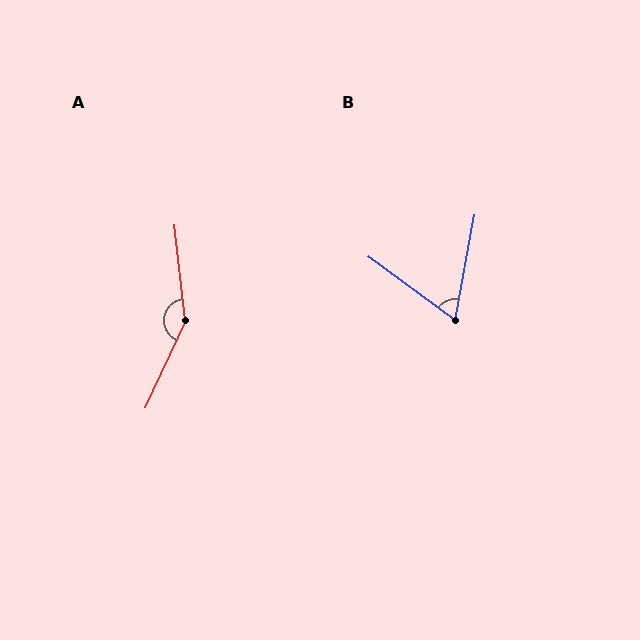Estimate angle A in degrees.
Approximately 149 degrees.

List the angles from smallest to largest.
B (65°), A (149°).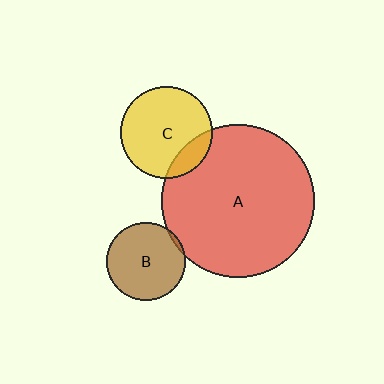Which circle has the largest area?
Circle A (red).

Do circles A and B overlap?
Yes.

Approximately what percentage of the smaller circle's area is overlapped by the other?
Approximately 5%.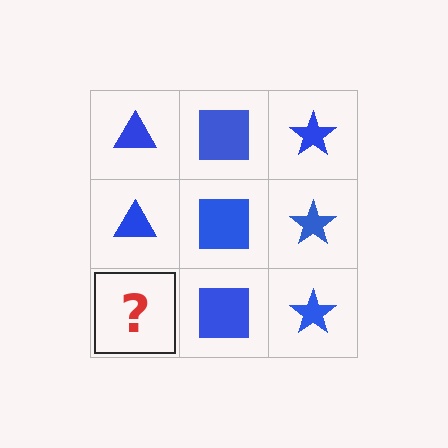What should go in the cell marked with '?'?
The missing cell should contain a blue triangle.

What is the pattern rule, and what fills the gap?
The rule is that each column has a consistent shape. The gap should be filled with a blue triangle.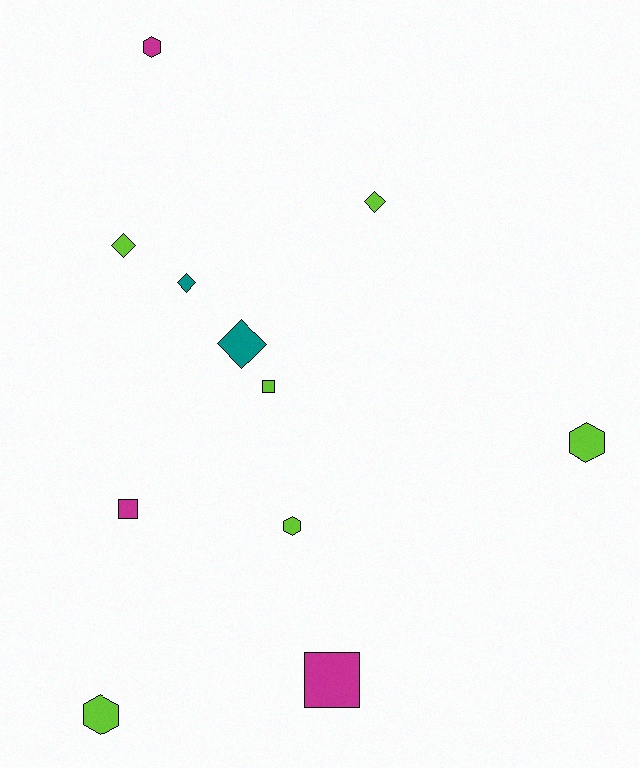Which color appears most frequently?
Lime, with 6 objects.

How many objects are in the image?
There are 11 objects.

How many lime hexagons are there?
There are 3 lime hexagons.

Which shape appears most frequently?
Diamond, with 4 objects.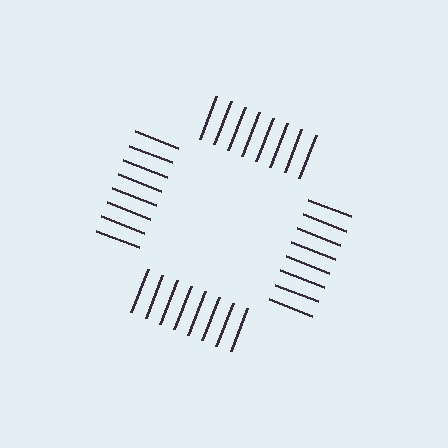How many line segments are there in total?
32 — 8 along each of the 4 edges.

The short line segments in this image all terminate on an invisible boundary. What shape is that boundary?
An illusory square — the line segments terminate on its edges but no continuous stroke is drawn.